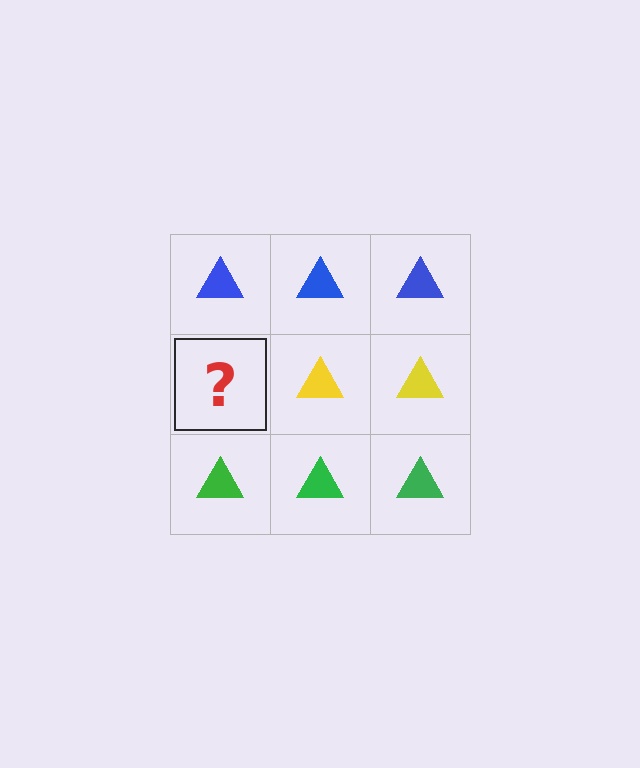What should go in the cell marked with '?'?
The missing cell should contain a yellow triangle.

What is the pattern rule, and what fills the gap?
The rule is that each row has a consistent color. The gap should be filled with a yellow triangle.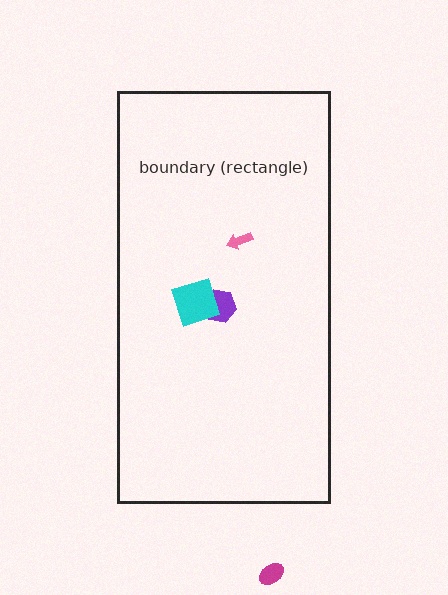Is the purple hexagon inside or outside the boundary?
Inside.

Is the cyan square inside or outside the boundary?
Inside.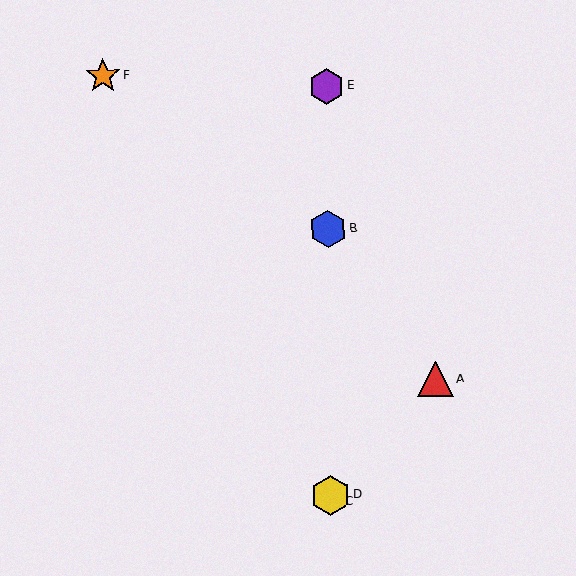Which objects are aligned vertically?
Objects B, C, D, E are aligned vertically.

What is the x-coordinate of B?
Object B is at x≈328.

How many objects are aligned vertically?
4 objects (B, C, D, E) are aligned vertically.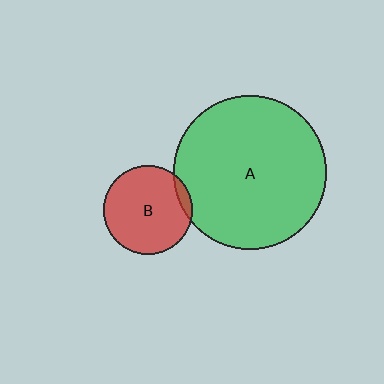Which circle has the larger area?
Circle A (green).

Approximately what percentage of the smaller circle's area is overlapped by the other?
Approximately 5%.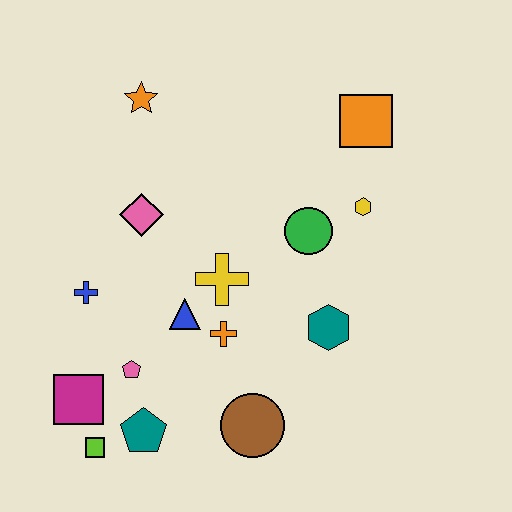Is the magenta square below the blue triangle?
Yes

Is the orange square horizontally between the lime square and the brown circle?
No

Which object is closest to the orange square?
The yellow hexagon is closest to the orange square.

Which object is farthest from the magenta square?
The orange square is farthest from the magenta square.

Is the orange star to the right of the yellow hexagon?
No